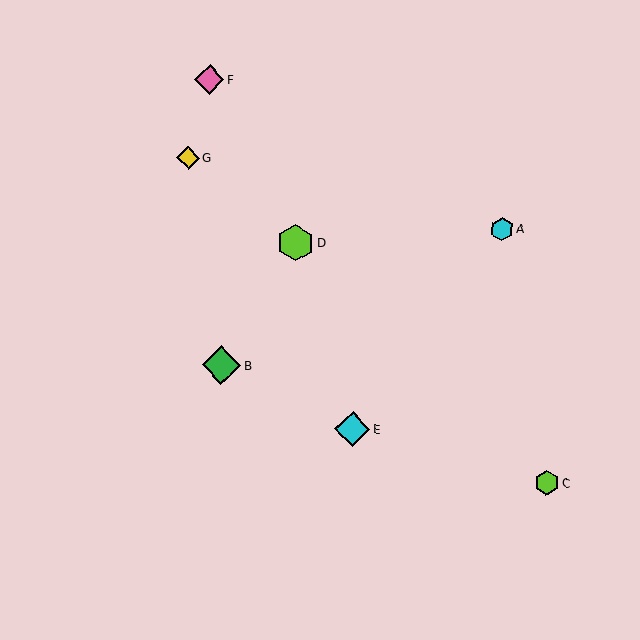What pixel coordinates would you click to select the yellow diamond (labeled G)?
Click at (188, 158) to select the yellow diamond G.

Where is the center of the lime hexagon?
The center of the lime hexagon is at (295, 243).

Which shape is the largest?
The green diamond (labeled B) is the largest.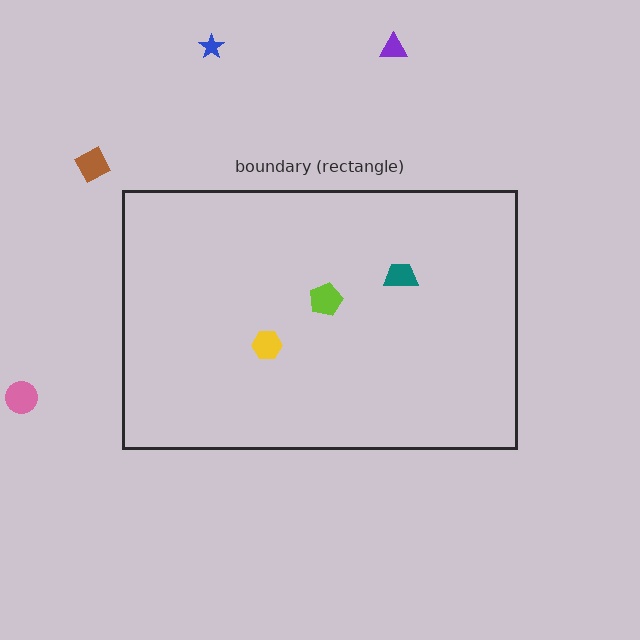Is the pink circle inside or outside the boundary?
Outside.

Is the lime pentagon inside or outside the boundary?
Inside.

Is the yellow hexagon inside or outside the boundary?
Inside.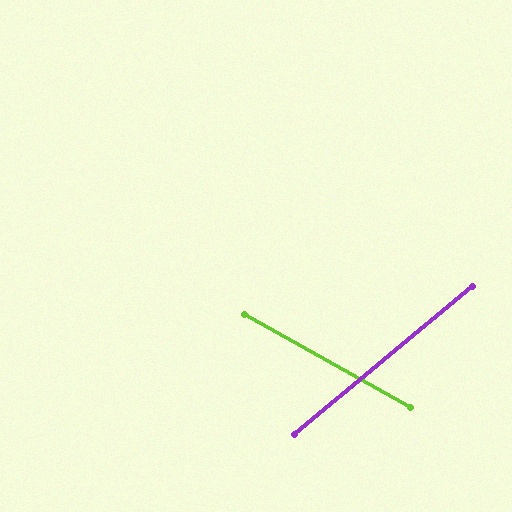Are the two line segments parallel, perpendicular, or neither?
Neither parallel nor perpendicular — they differ by about 69°.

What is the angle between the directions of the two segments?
Approximately 69 degrees.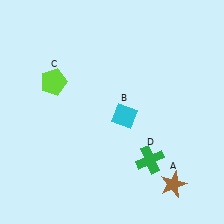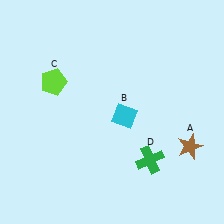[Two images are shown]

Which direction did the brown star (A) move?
The brown star (A) moved up.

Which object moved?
The brown star (A) moved up.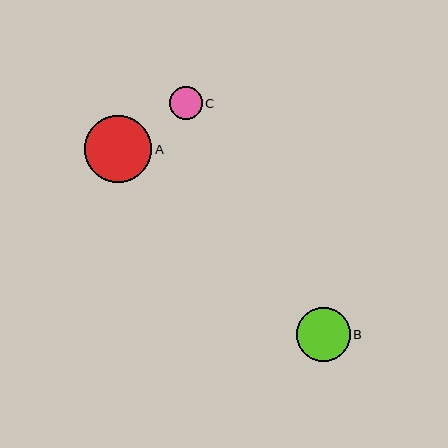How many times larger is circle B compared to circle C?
Circle B is approximately 1.7 times the size of circle C.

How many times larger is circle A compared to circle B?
Circle A is approximately 1.2 times the size of circle B.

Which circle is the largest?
Circle A is the largest with a size of approximately 67 pixels.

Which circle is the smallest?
Circle C is the smallest with a size of approximately 33 pixels.